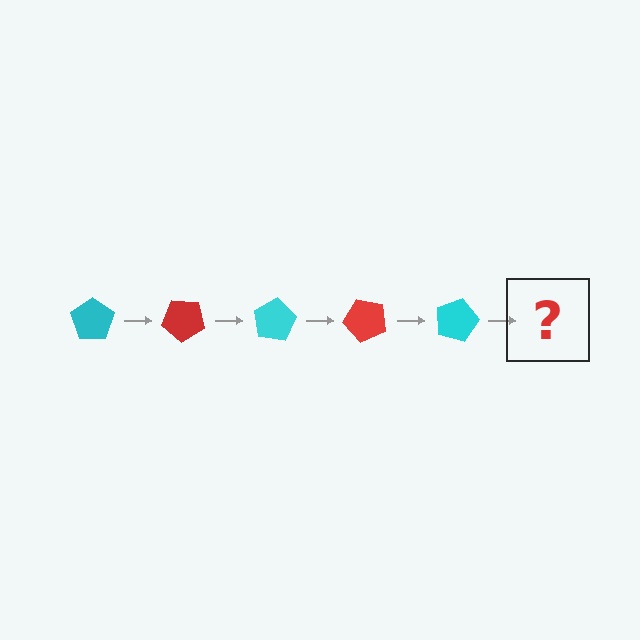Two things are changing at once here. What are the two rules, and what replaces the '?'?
The two rules are that it rotates 40 degrees each step and the color cycles through cyan and red. The '?' should be a red pentagon, rotated 200 degrees from the start.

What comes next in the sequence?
The next element should be a red pentagon, rotated 200 degrees from the start.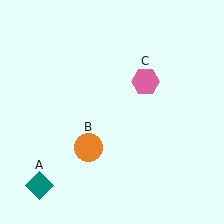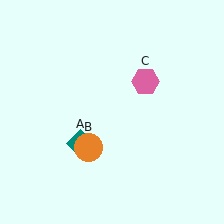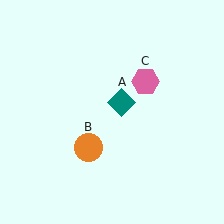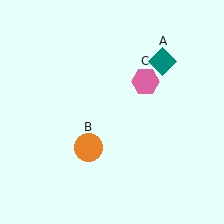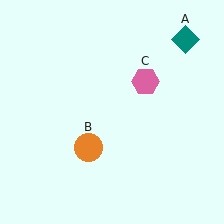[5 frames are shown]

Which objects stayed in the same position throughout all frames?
Orange circle (object B) and pink hexagon (object C) remained stationary.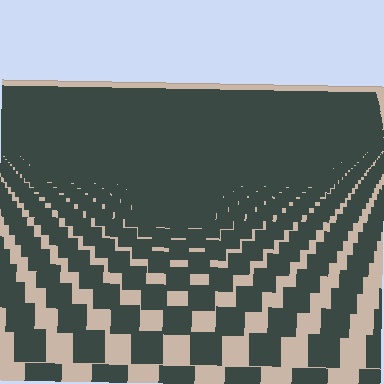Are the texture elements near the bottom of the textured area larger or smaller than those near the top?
Larger. Near the bottom, elements are closer to the viewer and appear at a bigger on-screen size.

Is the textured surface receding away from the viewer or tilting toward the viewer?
The surface is receding away from the viewer. Texture elements get smaller and denser toward the top.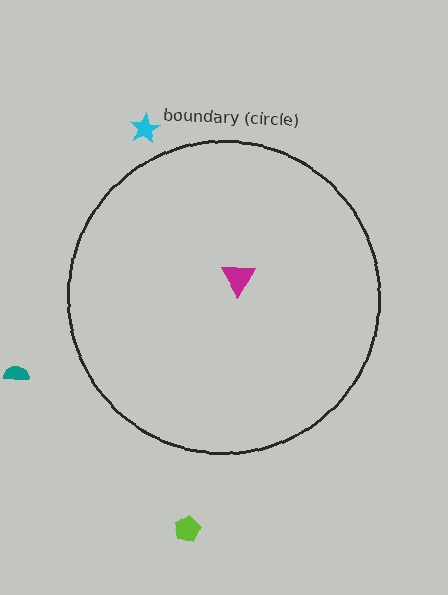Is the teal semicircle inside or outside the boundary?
Outside.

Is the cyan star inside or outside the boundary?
Outside.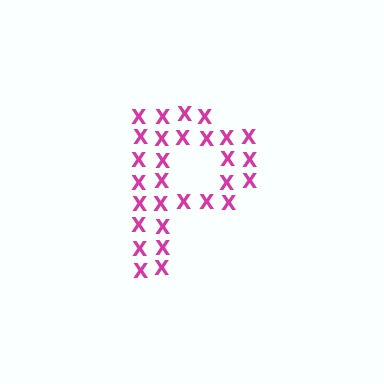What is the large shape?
The large shape is the letter P.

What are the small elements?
The small elements are letter X's.